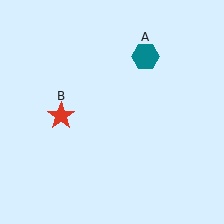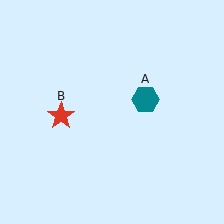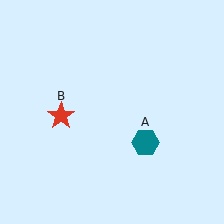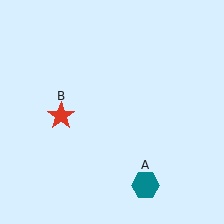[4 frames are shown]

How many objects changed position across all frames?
1 object changed position: teal hexagon (object A).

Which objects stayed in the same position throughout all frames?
Red star (object B) remained stationary.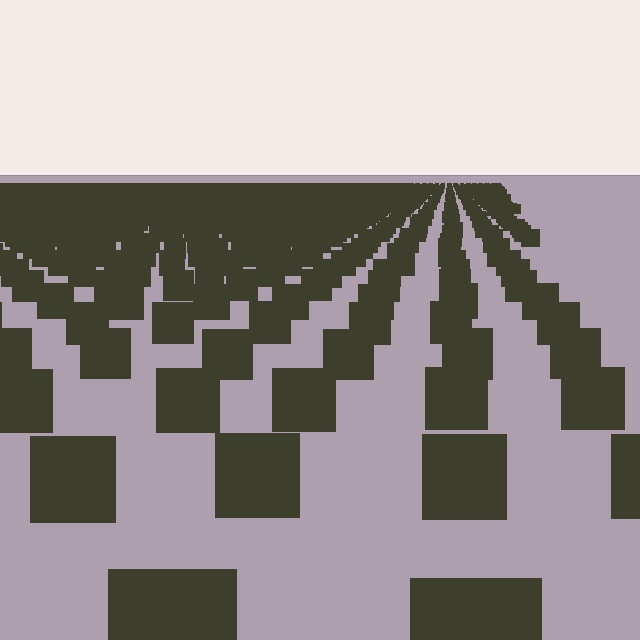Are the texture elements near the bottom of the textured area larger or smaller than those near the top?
Larger. Near the bottom, elements are closer to the viewer and appear at a bigger on-screen size.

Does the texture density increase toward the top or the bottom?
Density increases toward the top.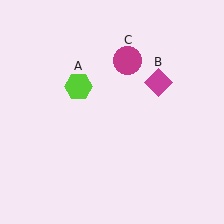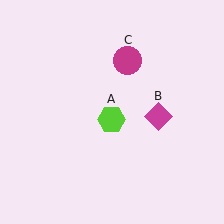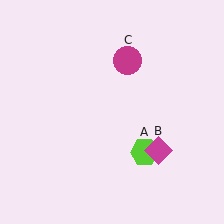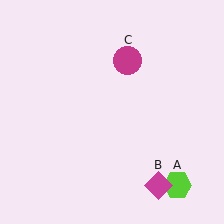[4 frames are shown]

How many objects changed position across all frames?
2 objects changed position: lime hexagon (object A), magenta diamond (object B).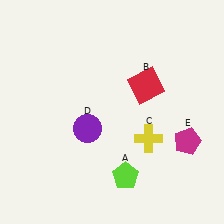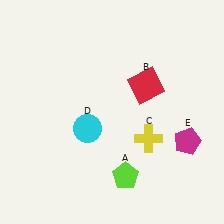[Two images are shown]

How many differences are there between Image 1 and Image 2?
There is 1 difference between the two images.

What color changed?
The circle (D) changed from purple in Image 1 to cyan in Image 2.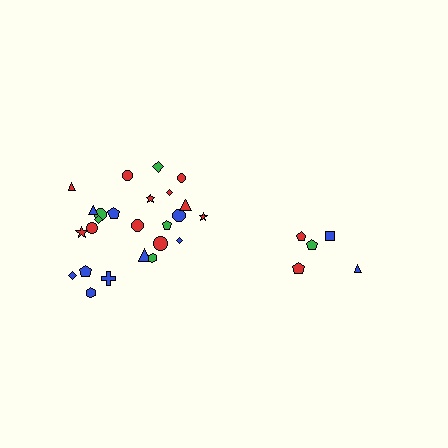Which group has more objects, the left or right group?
The left group.